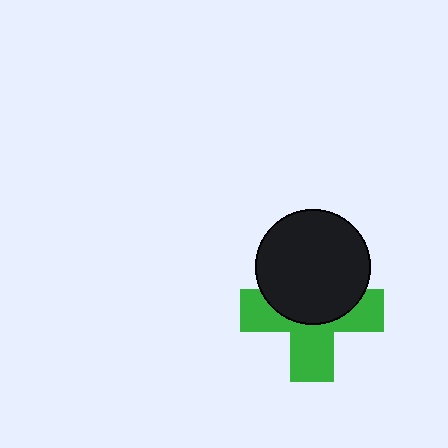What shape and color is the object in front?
The object in front is a black circle.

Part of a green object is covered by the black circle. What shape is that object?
It is a cross.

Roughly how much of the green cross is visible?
About half of it is visible (roughly 53%).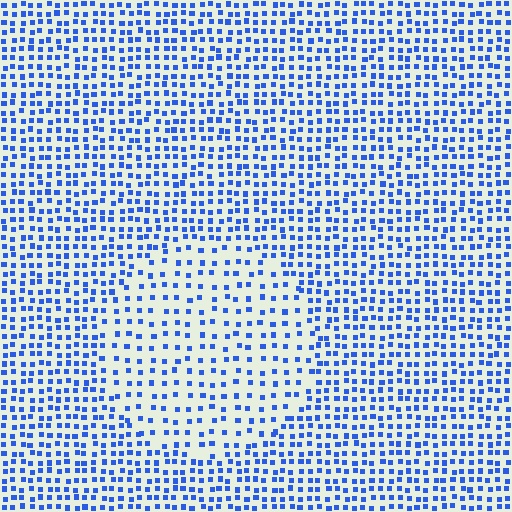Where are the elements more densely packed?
The elements are more densely packed outside the circle boundary.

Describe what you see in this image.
The image contains small blue elements arranged at two different densities. A circle-shaped region is visible where the elements are less densely packed than the surrounding area.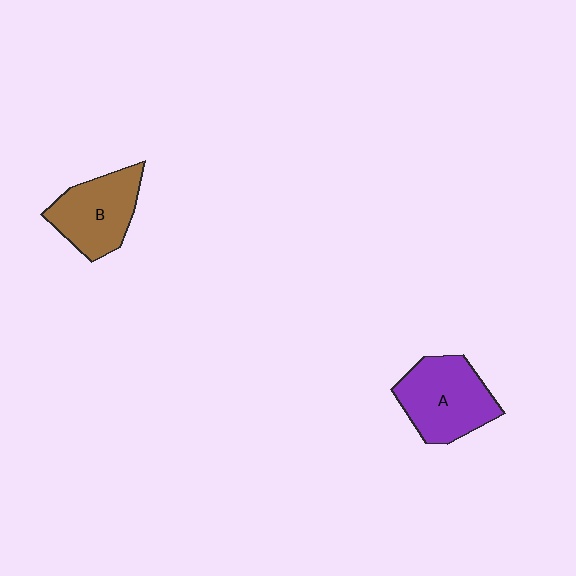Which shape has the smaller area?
Shape B (brown).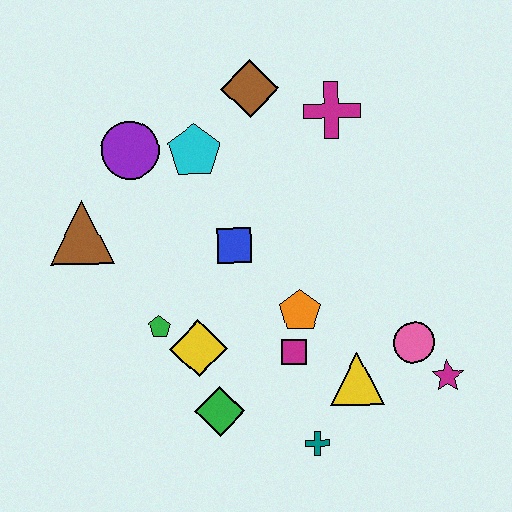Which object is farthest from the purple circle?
The magenta star is farthest from the purple circle.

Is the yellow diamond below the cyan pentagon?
Yes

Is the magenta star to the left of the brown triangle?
No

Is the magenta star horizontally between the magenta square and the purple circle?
No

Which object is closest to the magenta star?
The pink circle is closest to the magenta star.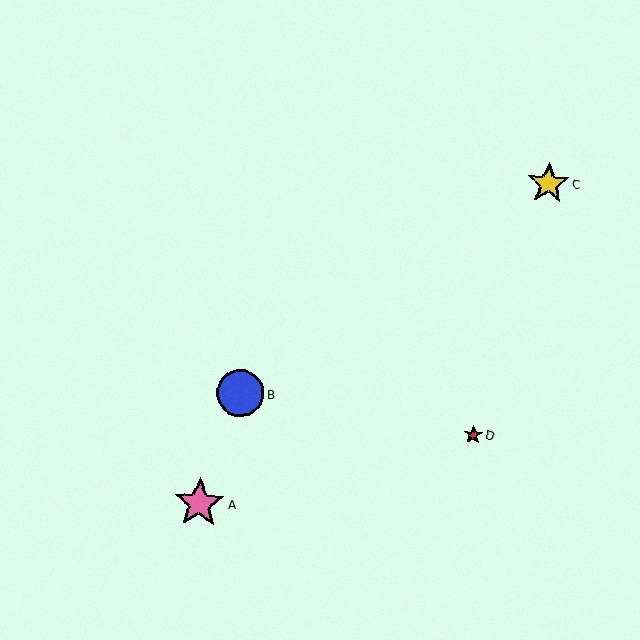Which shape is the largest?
The pink star (labeled A) is the largest.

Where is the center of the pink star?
The center of the pink star is at (199, 503).